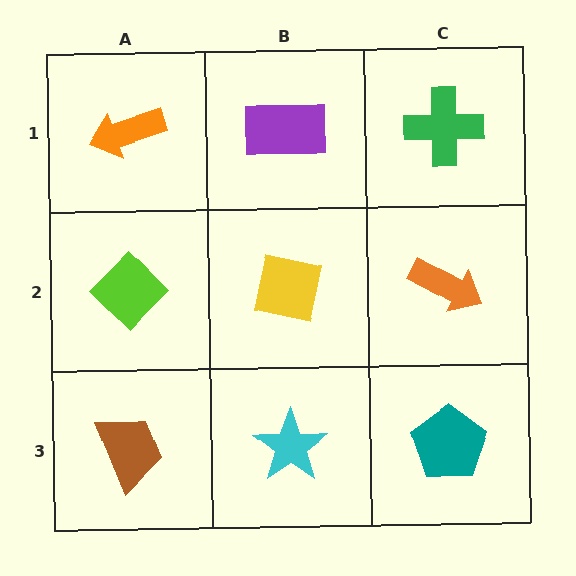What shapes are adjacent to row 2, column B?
A purple rectangle (row 1, column B), a cyan star (row 3, column B), a lime diamond (row 2, column A), an orange arrow (row 2, column C).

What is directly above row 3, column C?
An orange arrow.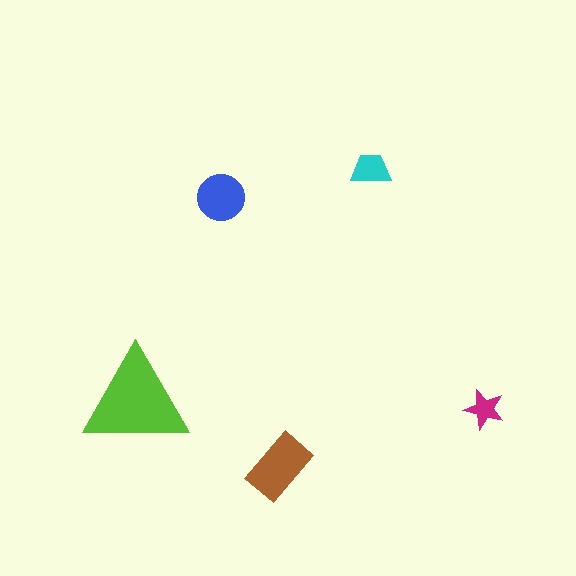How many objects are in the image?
There are 5 objects in the image.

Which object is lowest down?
The brown rectangle is bottommost.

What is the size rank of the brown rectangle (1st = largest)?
2nd.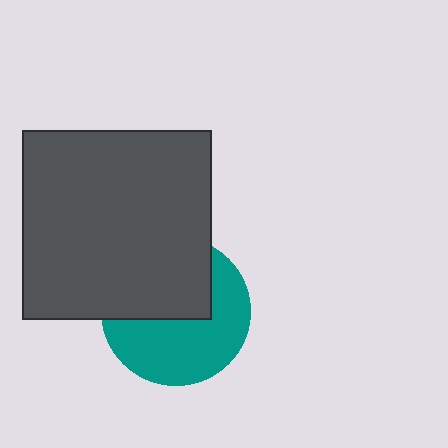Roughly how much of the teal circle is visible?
About half of it is visible (roughly 55%).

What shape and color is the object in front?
The object in front is a dark gray square.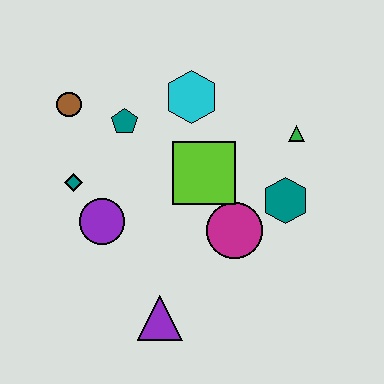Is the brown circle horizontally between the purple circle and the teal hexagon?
No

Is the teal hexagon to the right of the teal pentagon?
Yes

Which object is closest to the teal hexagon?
The magenta circle is closest to the teal hexagon.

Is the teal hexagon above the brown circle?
No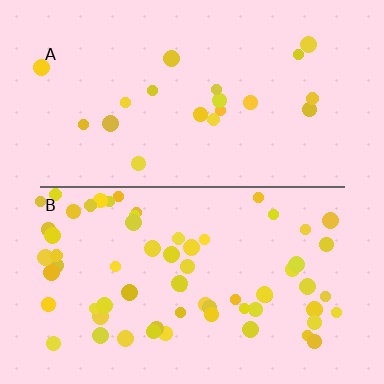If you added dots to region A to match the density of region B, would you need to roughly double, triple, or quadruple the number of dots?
Approximately triple.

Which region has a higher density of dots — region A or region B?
B (the bottom).